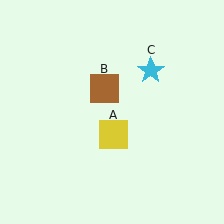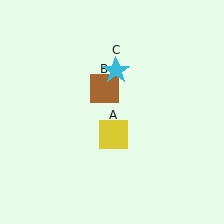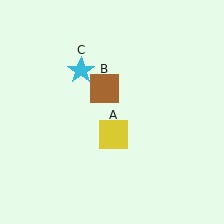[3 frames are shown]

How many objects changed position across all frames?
1 object changed position: cyan star (object C).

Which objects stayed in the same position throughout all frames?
Yellow square (object A) and brown square (object B) remained stationary.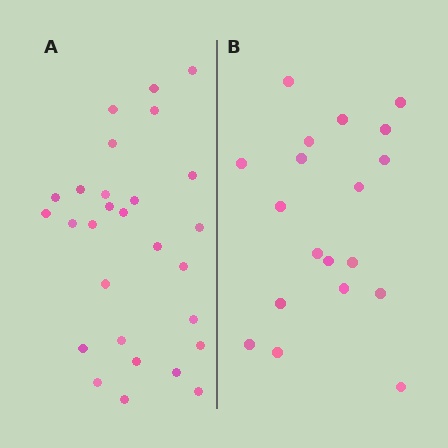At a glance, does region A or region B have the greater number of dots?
Region A (the left region) has more dots.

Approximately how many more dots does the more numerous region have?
Region A has roughly 8 or so more dots than region B.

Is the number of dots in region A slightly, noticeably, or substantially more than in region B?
Region A has substantially more. The ratio is roughly 1.5 to 1.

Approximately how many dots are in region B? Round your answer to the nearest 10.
About 20 dots. (The exact count is 19, which rounds to 20.)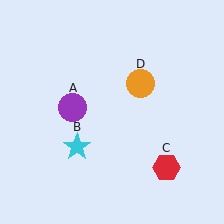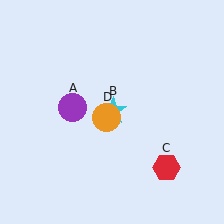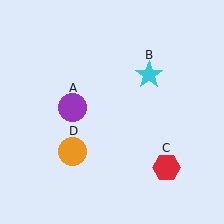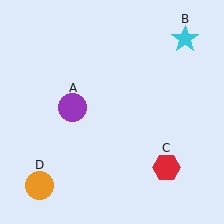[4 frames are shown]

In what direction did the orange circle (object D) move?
The orange circle (object D) moved down and to the left.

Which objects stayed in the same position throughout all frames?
Purple circle (object A) and red hexagon (object C) remained stationary.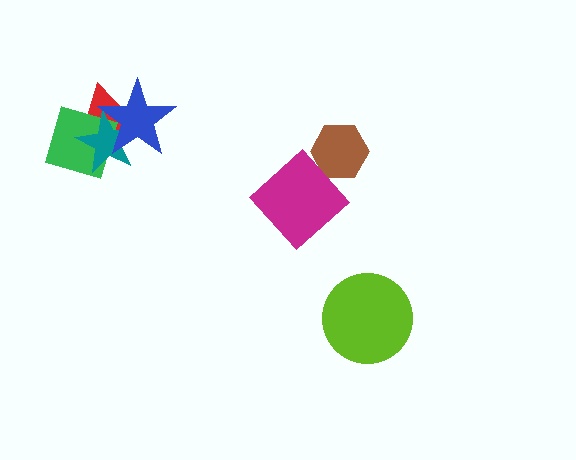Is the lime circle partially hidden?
No, no other shape covers it.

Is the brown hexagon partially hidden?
Yes, it is partially covered by another shape.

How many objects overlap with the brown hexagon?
1 object overlaps with the brown hexagon.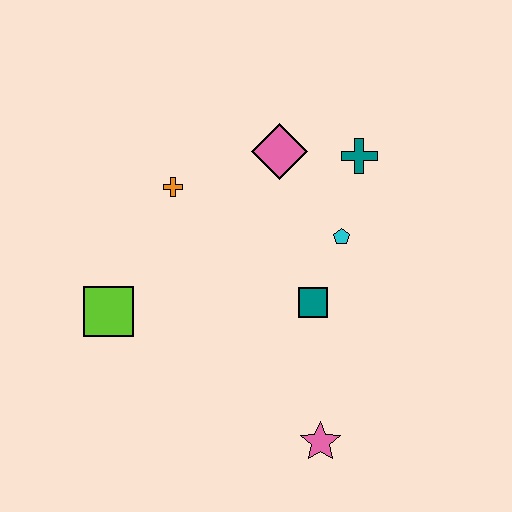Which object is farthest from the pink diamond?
The pink star is farthest from the pink diamond.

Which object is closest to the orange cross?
The pink diamond is closest to the orange cross.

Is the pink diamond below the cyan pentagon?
No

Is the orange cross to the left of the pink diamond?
Yes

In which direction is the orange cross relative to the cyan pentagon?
The orange cross is to the left of the cyan pentagon.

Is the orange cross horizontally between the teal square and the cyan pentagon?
No